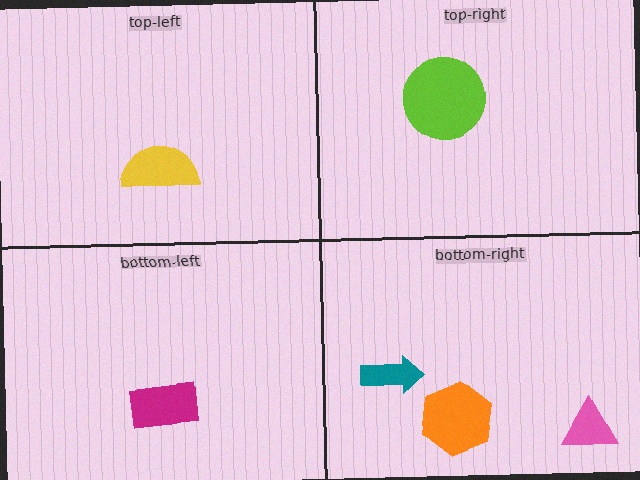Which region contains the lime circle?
The top-right region.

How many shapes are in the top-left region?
1.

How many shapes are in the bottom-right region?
3.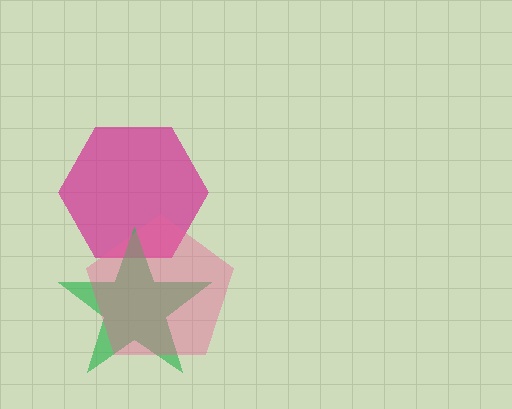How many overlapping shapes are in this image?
There are 3 overlapping shapes in the image.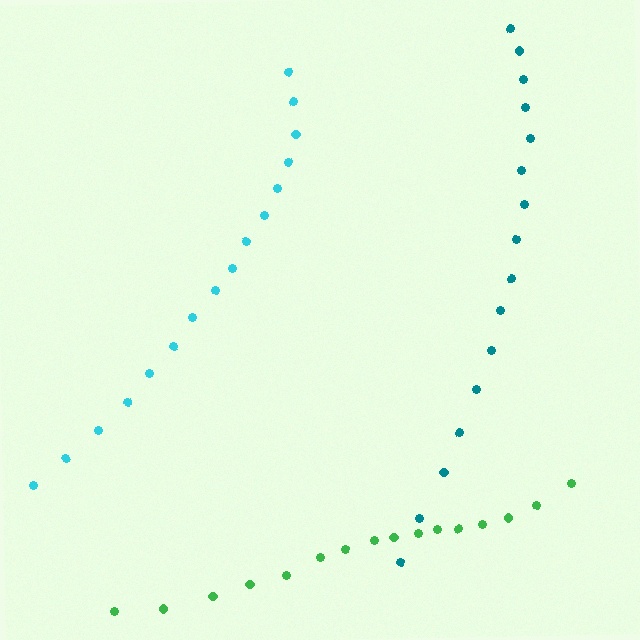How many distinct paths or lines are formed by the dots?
There are 3 distinct paths.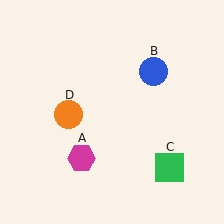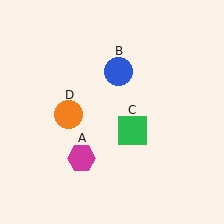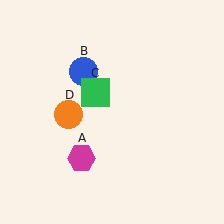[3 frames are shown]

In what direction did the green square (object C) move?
The green square (object C) moved up and to the left.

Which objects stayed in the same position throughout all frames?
Magenta hexagon (object A) and orange circle (object D) remained stationary.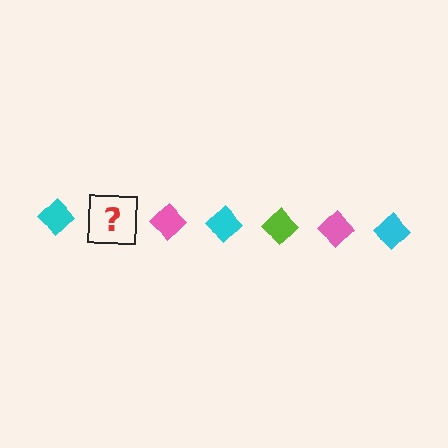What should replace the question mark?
The question mark should be replaced with a lime diamond.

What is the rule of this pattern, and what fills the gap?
The rule is that the pattern cycles through cyan, lime, pink diamonds. The gap should be filled with a lime diamond.